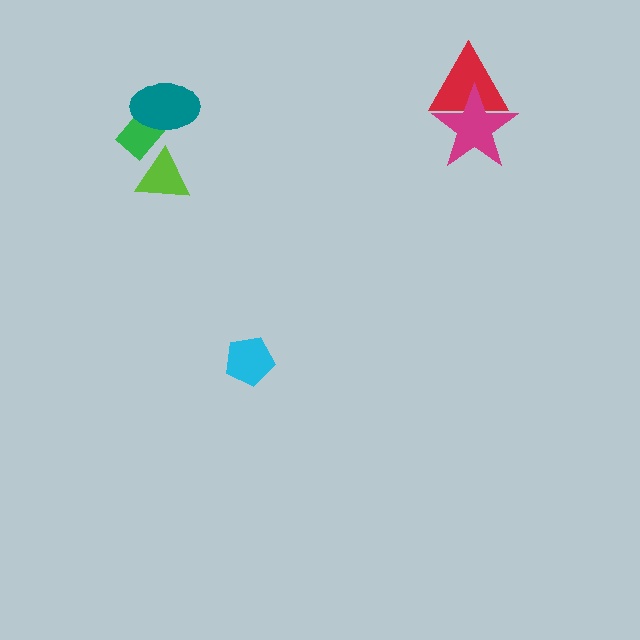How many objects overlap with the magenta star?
1 object overlaps with the magenta star.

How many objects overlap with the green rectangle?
2 objects overlap with the green rectangle.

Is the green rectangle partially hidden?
Yes, it is partially covered by another shape.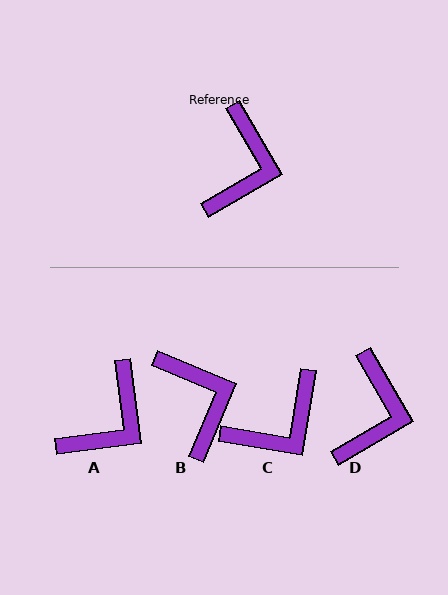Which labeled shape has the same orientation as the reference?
D.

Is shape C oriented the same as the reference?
No, it is off by about 39 degrees.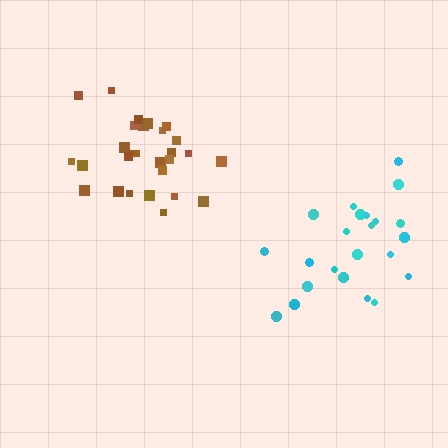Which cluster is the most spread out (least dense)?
Cyan.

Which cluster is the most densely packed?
Brown.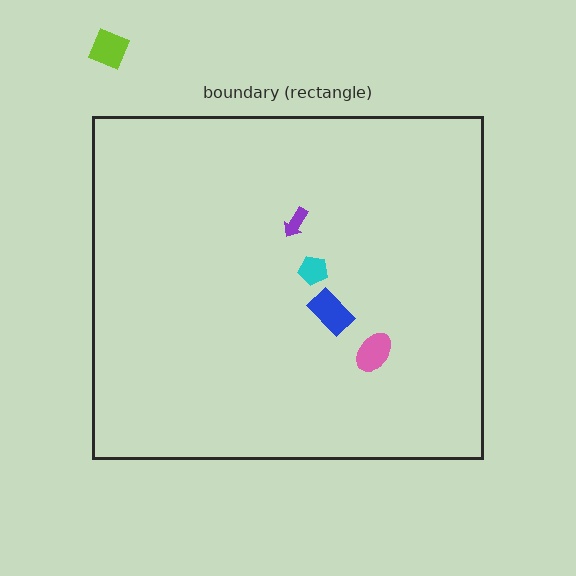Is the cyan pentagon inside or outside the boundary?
Inside.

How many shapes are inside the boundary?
4 inside, 1 outside.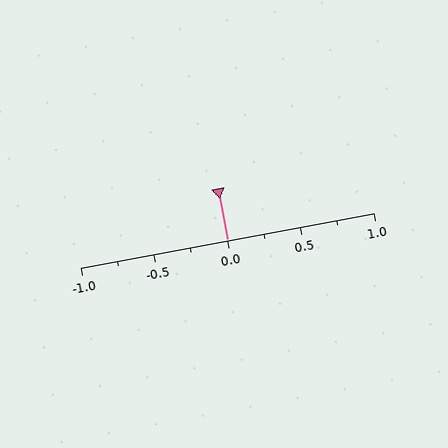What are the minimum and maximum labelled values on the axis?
The axis runs from -1.0 to 1.0.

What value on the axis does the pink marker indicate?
The marker indicates approximately 0.